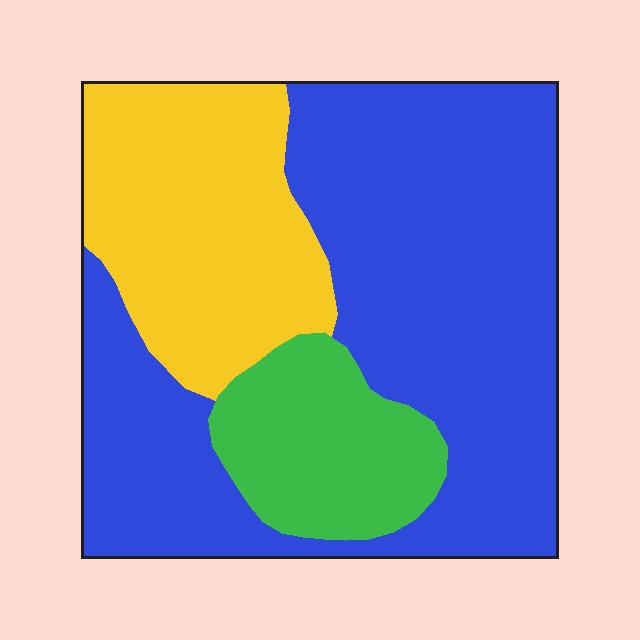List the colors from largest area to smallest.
From largest to smallest: blue, yellow, green.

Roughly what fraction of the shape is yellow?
Yellow takes up about one quarter (1/4) of the shape.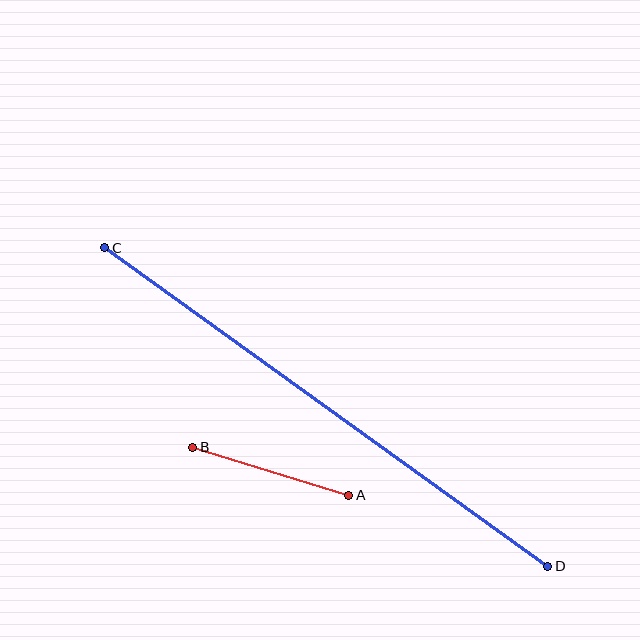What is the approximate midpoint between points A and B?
The midpoint is at approximately (271, 471) pixels.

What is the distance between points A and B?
The distance is approximately 163 pixels.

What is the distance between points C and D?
The distance is approximately 545 pixels.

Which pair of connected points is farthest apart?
Points C and D are farthest apart.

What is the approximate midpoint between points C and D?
The midpoint is at approximately (326, 407) pixels.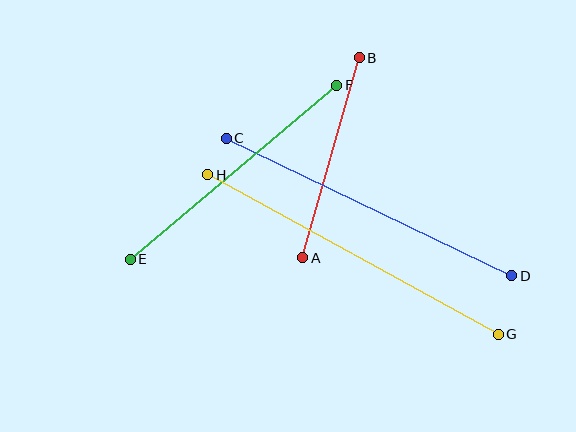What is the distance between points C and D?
The distance is approximately 317 pixels.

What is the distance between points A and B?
The distance is approximately 208 pixels.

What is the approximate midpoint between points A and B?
The midpoint is at approximately (331, 158) pixels.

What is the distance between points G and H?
The distance is approximately 332 pixels.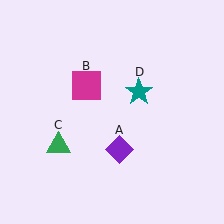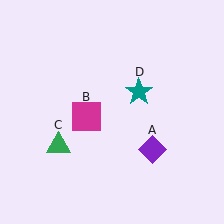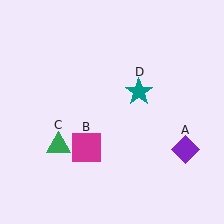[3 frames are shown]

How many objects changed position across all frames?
2 objects changed position: purple diamond (object A), magenta square (object B).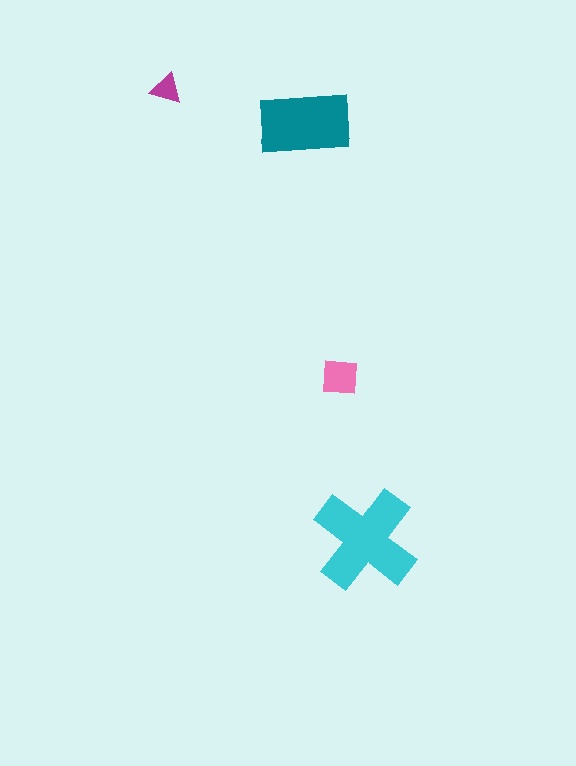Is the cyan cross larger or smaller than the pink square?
Larger.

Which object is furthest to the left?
The magenta triangle is leftmost.